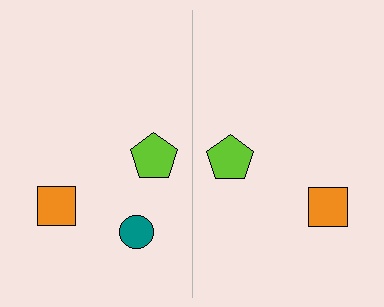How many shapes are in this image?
There are 5 shapes in this image.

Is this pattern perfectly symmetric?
No, the pattern is not perfectly symmetric. A teal circle is missing from the right side.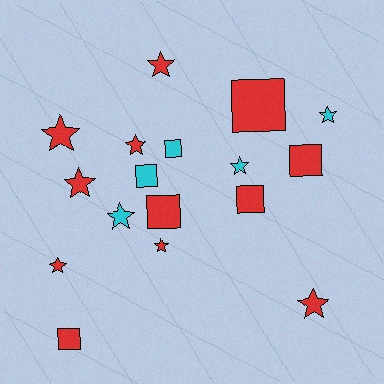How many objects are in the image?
There are 17 objects.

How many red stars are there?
There are 7 red stars.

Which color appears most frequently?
Red, with 12 objects.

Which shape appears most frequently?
Star, with 10 objects.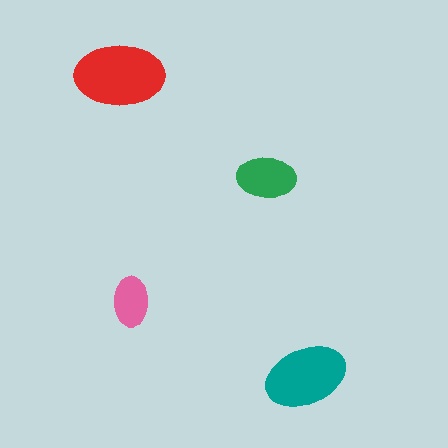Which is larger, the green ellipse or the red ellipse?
The red one.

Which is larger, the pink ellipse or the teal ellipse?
The teal one.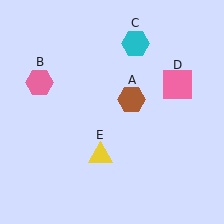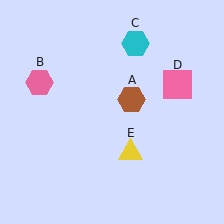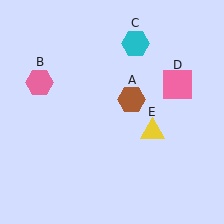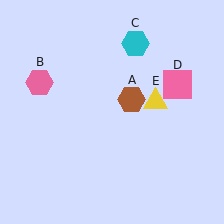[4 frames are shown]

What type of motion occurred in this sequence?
The yellow triangle (object E) rotated counterclockwise around the center of the scene.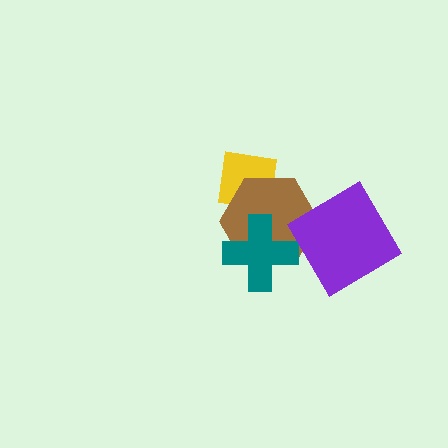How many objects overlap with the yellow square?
1 object overlaps with the yellow square.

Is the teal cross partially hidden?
No, no other shape covers it.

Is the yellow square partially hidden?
Yes, it is partially covered by another shape.